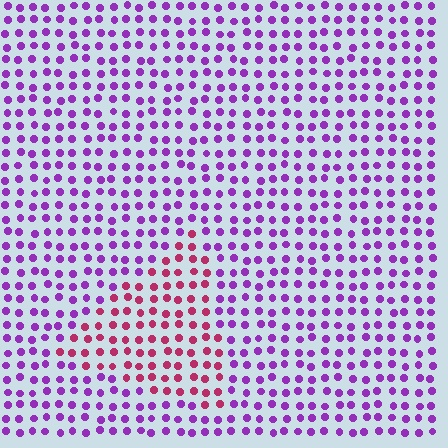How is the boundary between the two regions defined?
The boundary is defined purely by a slight shift in hue (about 50 degrees). Spacing, size, and orientation are identical on both sides.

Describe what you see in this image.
The image is filled with small purple elements in a uniform arrangement. A triangle-shaped region is visible where the elements are tinted to a slightly different hue, forming a subtle color boundary.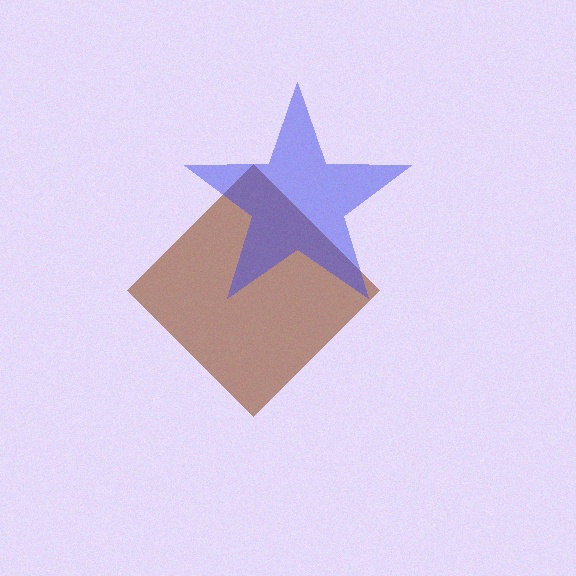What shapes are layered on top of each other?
The layered shapes are: a brown diamond, a blue star.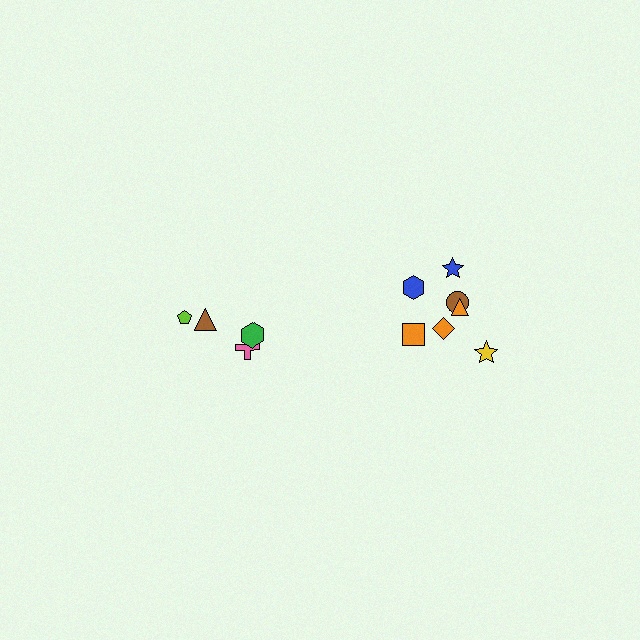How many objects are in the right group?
There are 7 objects.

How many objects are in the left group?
There are 4 objects.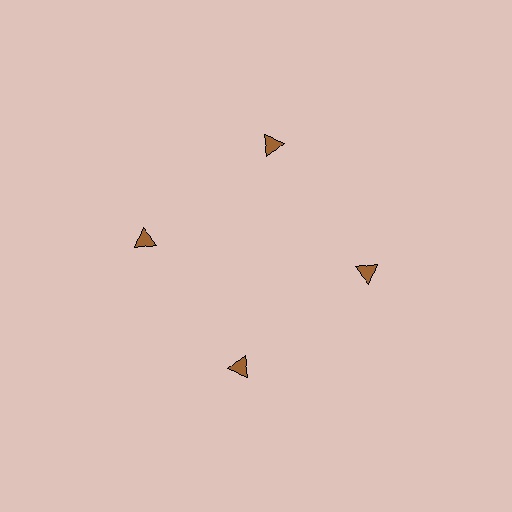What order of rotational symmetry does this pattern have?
This pattern has 4-fold rotational symmetry.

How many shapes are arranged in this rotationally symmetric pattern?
There are 4 shapes, arranged in 4 groups of 1.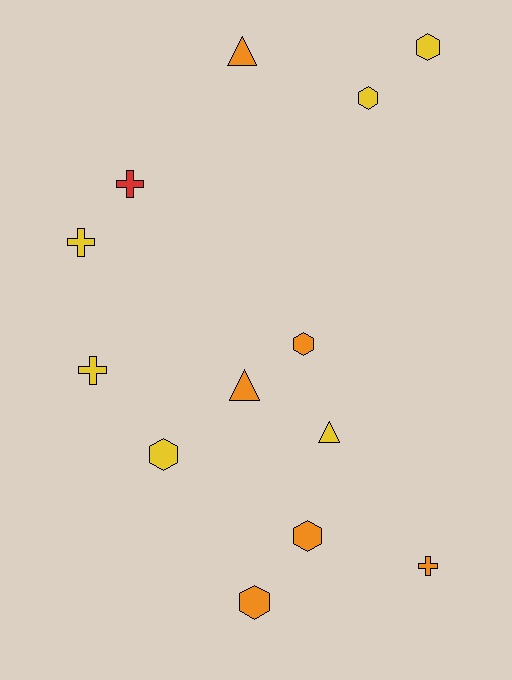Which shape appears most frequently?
Hexagon, with 6 objects.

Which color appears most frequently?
Orange, with 6 objects.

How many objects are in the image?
There are 13 objects.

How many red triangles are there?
There are no red triangles.